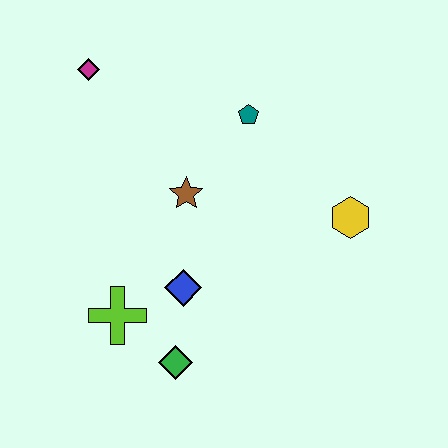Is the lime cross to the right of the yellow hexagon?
No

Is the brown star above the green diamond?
Yes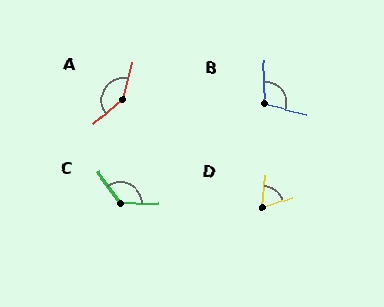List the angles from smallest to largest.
D (65°), B (105°), C (125°), A (145°).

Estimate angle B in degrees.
Approximately 105 degrees.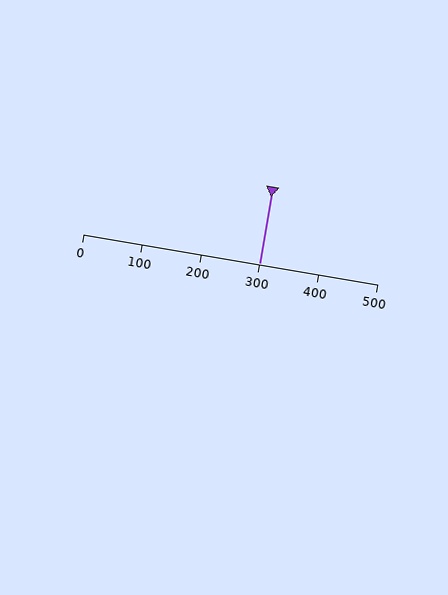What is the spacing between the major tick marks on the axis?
The major ticks are spaced 100 apart.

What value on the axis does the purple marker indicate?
The marker indicates approximately 300.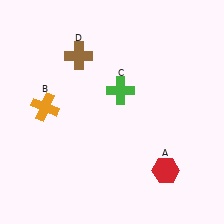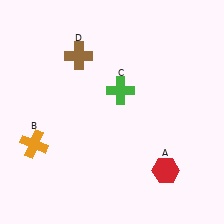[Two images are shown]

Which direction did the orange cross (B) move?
The orange cross (B) moved down.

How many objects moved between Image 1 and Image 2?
1 object moved between the two images.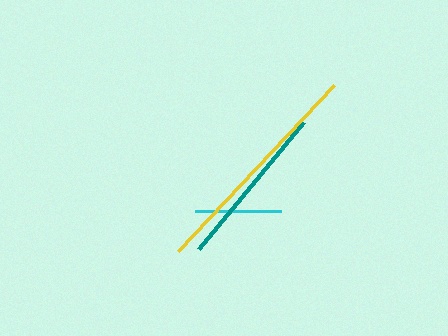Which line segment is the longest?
The yellow line is the longest at approximately 228 pixels.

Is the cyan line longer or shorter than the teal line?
The teal line is longer than the cyan line.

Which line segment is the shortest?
The cyan line is the shortest at approximately 86 pixels.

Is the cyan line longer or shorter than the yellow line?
The yellow line is longer than the cyan line.